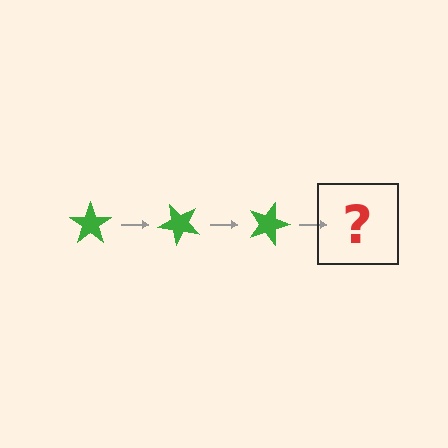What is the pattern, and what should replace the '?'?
The pattern is that the star rotates 45 degrees each step. The '?' should be a green star rotated 135 degrees.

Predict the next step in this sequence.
The next step is a green star rotated 135 degrees.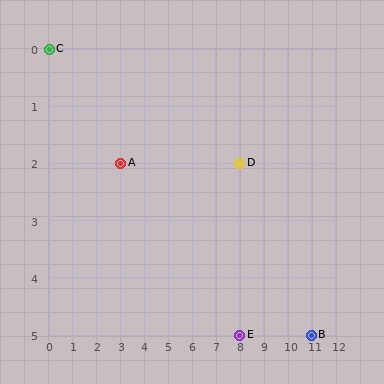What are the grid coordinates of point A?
Point A is at grid coordinates (3, 2).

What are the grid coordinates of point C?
Point C is at grid coordinates (0, 0).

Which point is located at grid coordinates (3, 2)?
Point A is at (3, 2).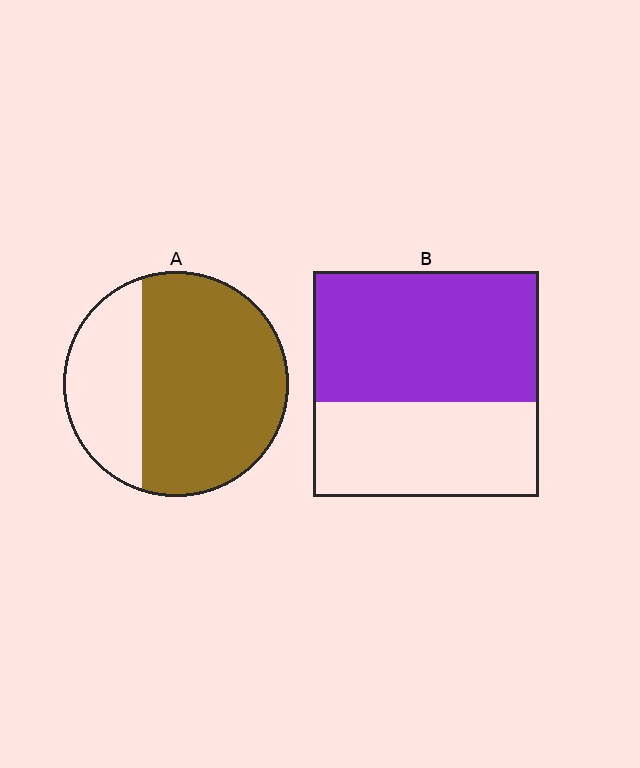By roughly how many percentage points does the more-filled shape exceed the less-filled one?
By roughly 10 percentage points (A over B).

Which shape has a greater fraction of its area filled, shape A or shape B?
Shape A.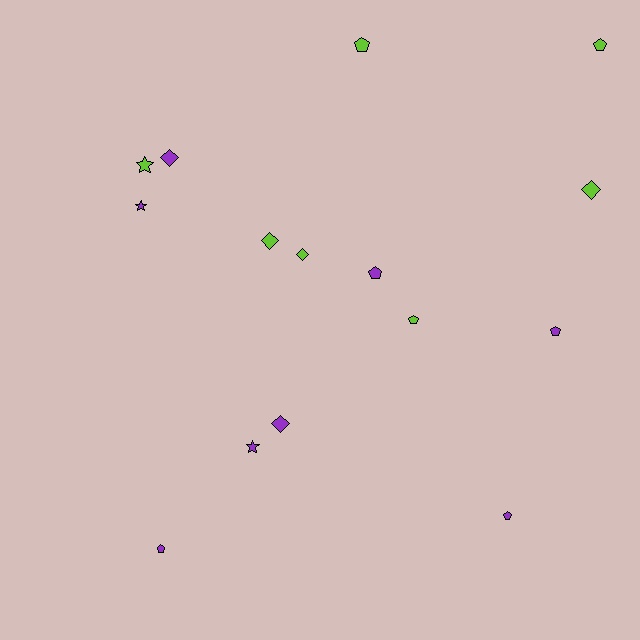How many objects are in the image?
There are 15 objects.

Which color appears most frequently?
Purple, with 8 objects.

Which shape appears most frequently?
Pentagon, with 7 objects.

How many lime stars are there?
There is 1 lime star.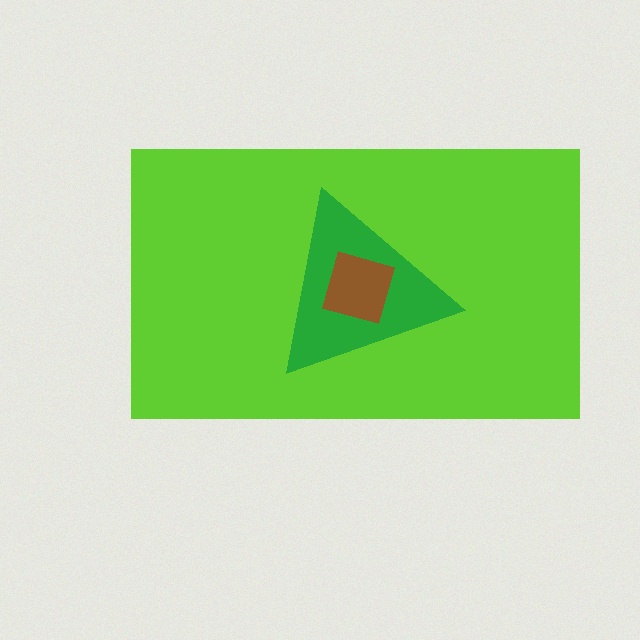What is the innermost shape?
The brown diamond.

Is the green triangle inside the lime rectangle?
Yes.